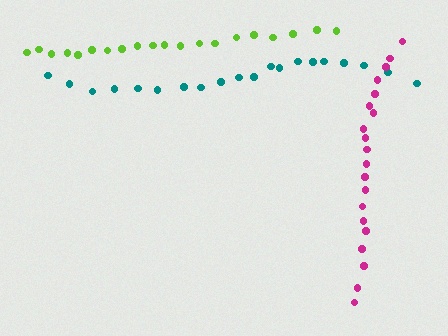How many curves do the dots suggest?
There are 3 distinct paths.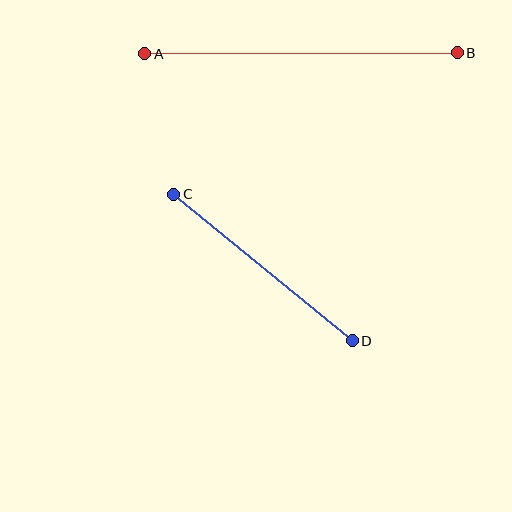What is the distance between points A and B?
The distance is approximately 313 pixels.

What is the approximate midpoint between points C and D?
The midpoint is at approximately (263, 267) pixels.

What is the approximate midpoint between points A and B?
The midpoint is at approximately (301, 53) pixels.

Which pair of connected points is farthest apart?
Points A and B are farthest apart.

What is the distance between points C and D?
The distance is approximately 231 pixels.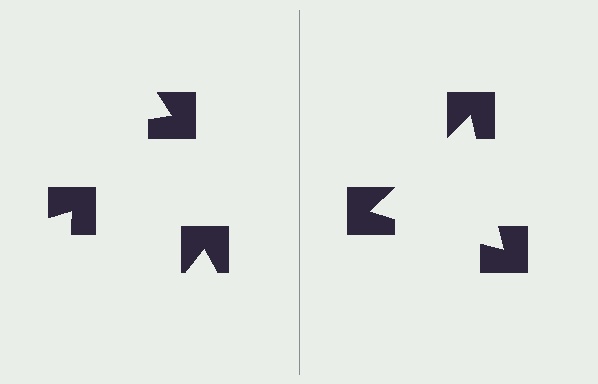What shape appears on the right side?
An illusory triangle.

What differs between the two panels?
The notched squares are positioned identically on both sides; only the wedge orientations differ. On the right they align to a triangle; on the left they are misaligned.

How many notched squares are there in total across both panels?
6 — 3 on each side.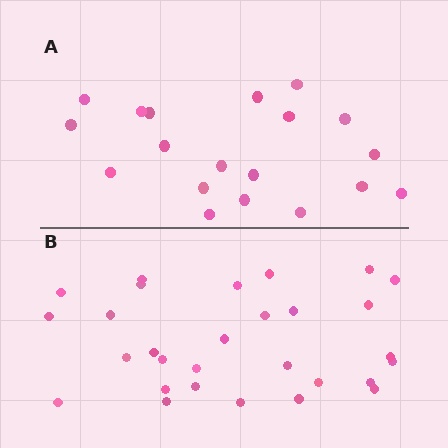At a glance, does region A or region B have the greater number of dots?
Region B (the bottom region) has more dots.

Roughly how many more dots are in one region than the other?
Region B has roughly 10 or so more dots than region A.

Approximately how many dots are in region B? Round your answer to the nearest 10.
About 30 dots. (The exact count is 29, which rounds to 30.)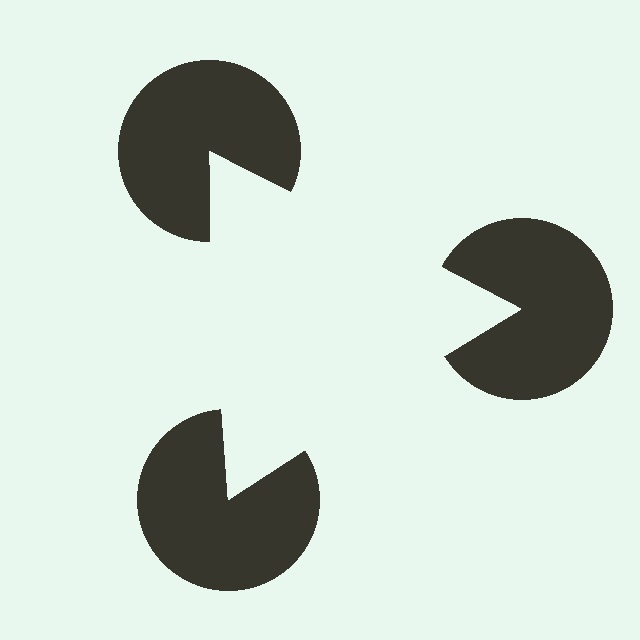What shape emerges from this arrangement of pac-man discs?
An illusory triangle — its edges are inferred from the aligned wedge cuts in the pac-man discs, not physically drawn.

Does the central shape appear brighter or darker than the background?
It typically appears slightly brighter than the background, even though no actual brightness change is drawn.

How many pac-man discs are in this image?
There are 3 — one at each vertex of the illusory triangle.